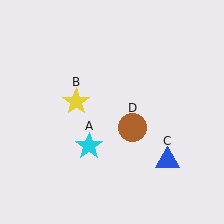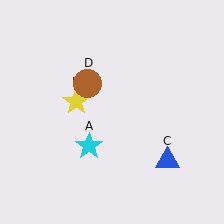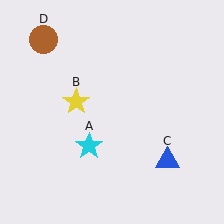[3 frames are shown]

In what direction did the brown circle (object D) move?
The brown circle (object D) moved up and to the left.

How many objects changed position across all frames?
1 object changed position: brown circle (object D).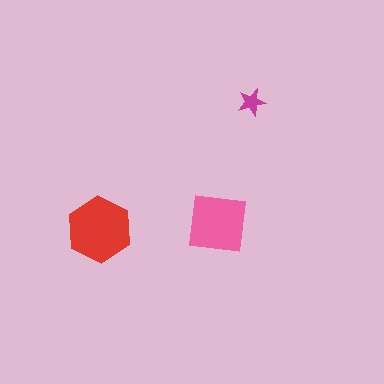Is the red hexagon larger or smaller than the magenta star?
Larger.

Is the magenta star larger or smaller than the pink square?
Smaller.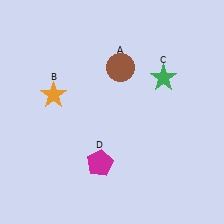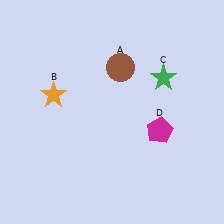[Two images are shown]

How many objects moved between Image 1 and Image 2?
1 object moved between the two images.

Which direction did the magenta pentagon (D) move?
The magenta pentagon (D) moved right.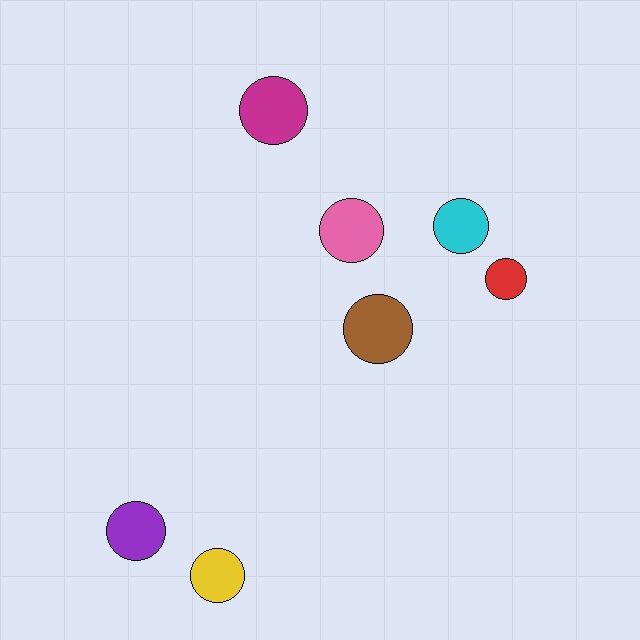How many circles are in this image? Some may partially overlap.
There are 7 circles.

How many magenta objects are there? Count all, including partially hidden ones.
There is 1 magenta object.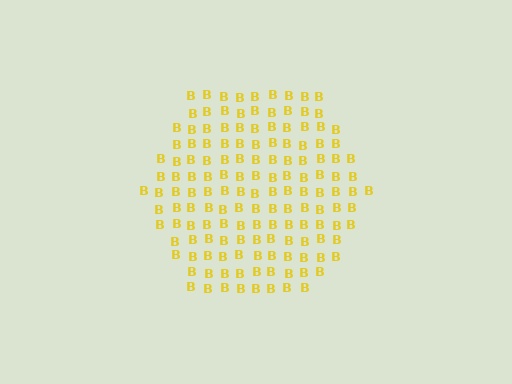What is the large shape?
The large shape is a hexagon.